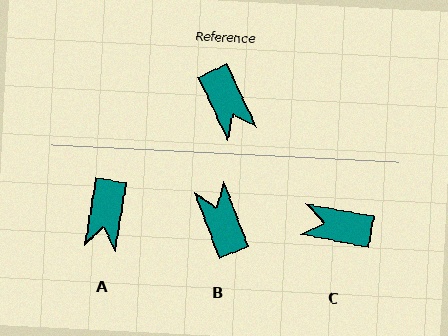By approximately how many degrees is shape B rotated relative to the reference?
Approximately 174 degrees counter-clockwise.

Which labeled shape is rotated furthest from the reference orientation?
B, about 174 degrees away.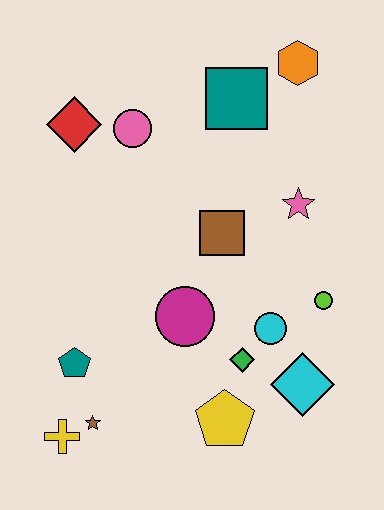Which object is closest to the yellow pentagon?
The green diamond is closest to the yellow pentagon.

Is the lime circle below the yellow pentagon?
No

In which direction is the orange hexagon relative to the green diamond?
The orange hexagon is above the green diamond.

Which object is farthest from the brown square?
The yellow cross is farthest from the brown square.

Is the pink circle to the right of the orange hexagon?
No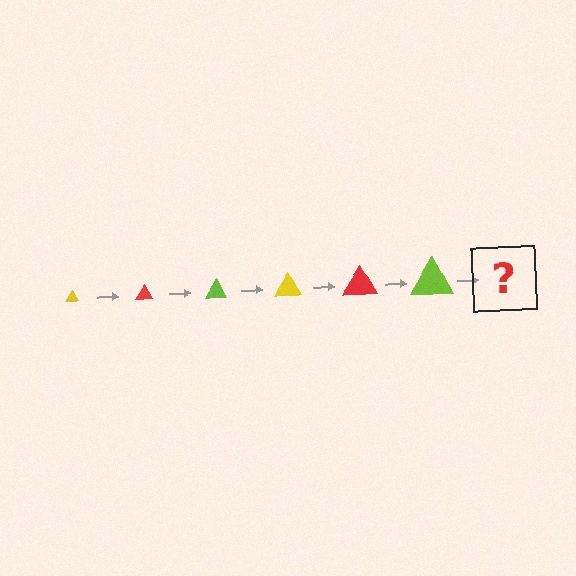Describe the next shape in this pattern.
It should be a yellow triangle, larger than the previous one.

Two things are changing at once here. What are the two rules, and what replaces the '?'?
The two rules are that the triangle grows larger each step and the color cycles through yellow, red, and lime. The '?' should be a yellow triangle, larger than the previous one.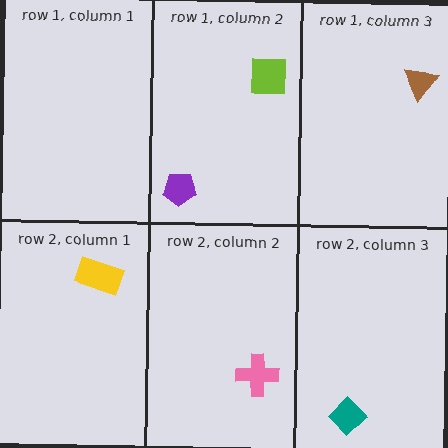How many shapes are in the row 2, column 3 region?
1.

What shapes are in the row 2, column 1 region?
The yellow rectangle.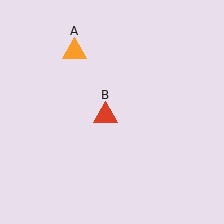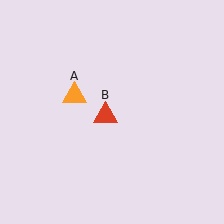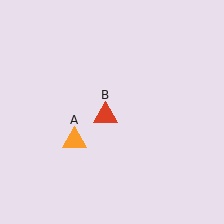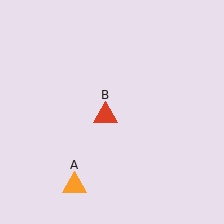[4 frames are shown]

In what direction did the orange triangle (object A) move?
The orange triangle (object A) moved down.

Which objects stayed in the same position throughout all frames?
Red triangle (object B) remained stationary.